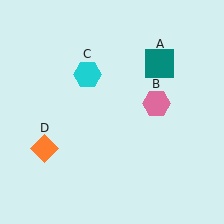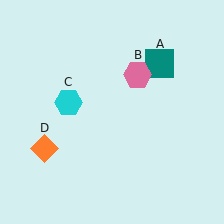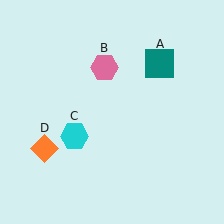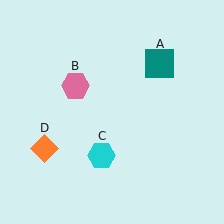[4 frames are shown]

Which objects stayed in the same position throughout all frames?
Teal square (object A) and orange diamond (object D) remained stationary.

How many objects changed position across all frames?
2 objects changed position: pink hexagon (object B), cyan hexagon (object C).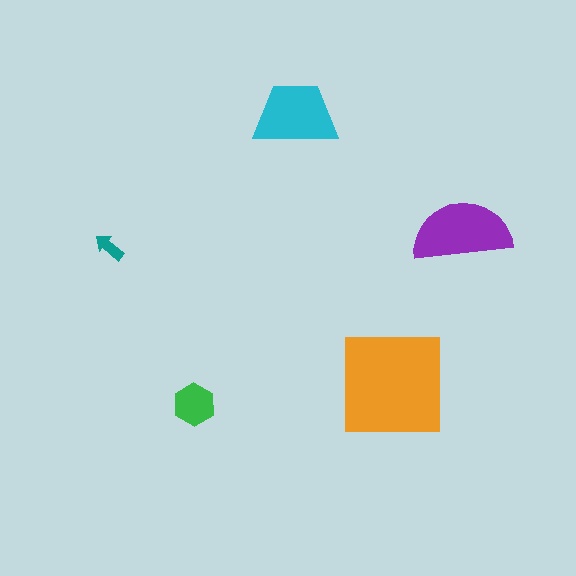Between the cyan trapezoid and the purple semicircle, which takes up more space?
The purple semicircle.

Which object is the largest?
The orange square.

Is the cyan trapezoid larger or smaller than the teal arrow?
Larger.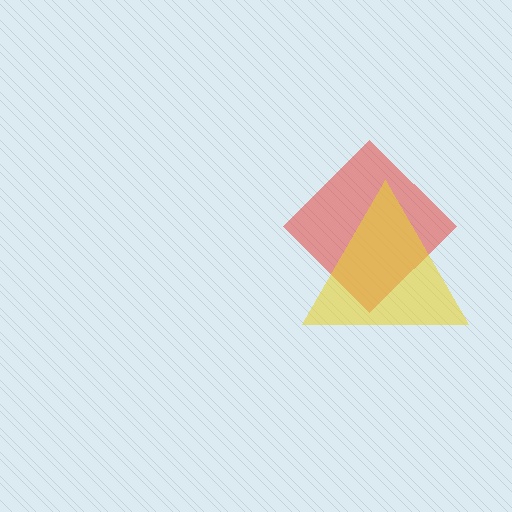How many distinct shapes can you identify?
There are 2 distinct shapes: a red diamond, a yellow triangle.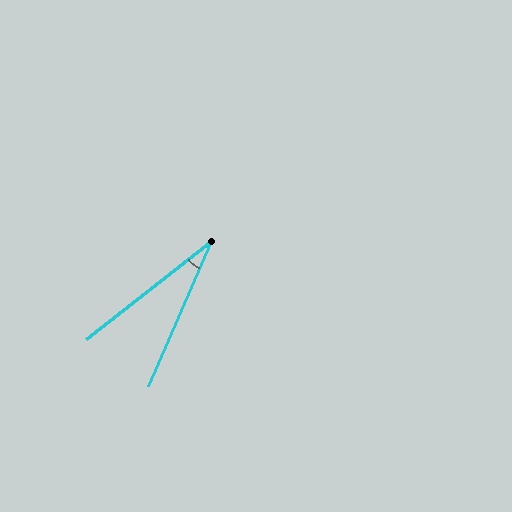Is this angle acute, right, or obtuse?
It is acute.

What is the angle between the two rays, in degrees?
Approximately 28 degrees.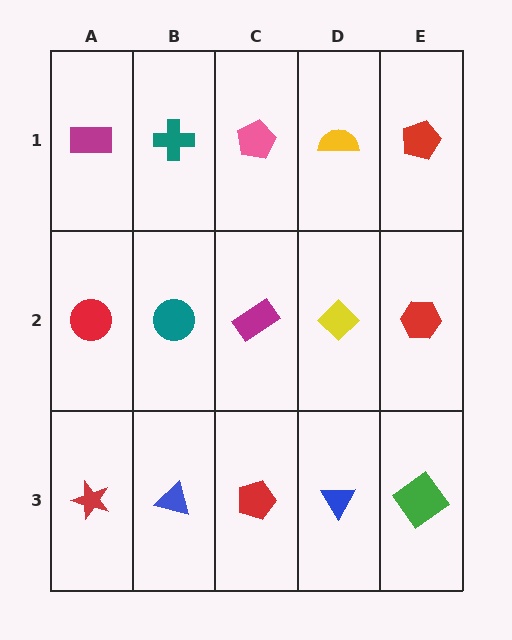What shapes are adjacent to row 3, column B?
A teal circle (row 2, column B), a red star (row 3, column A), a red pentagon (row 3, column C).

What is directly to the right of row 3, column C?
A blue triangle.